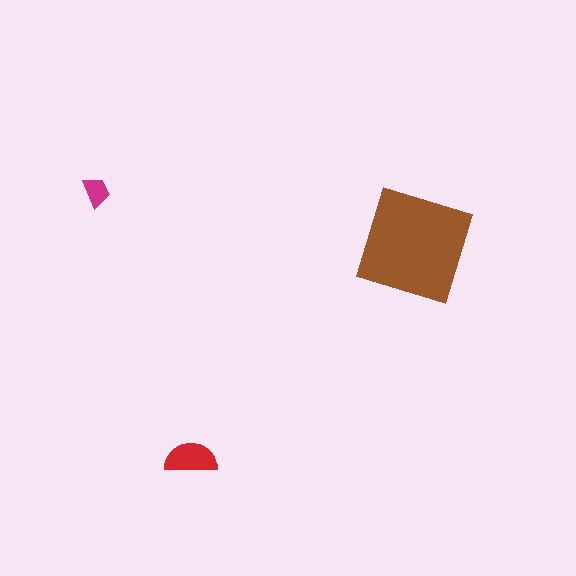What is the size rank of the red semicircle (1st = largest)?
2nd.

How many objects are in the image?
There are 3 objects in the image.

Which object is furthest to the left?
The magenta trapezoid is leftmost.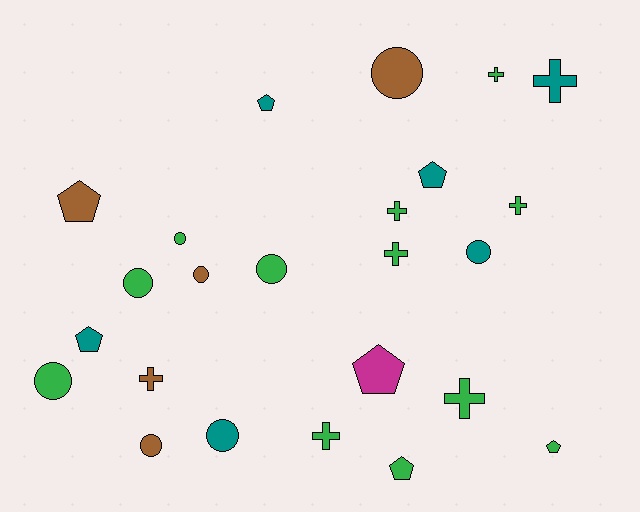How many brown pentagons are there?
There is 1 brown pentagon.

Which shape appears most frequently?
Circle, with 9 objects.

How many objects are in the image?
There are 24 objects.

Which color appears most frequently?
Green, with 12 objects.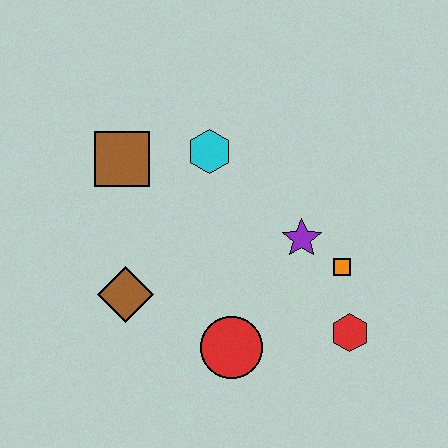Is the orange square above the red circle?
Yes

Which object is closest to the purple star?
The orange square is closest to the purple star.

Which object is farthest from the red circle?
The brown square is farthest from the red circle.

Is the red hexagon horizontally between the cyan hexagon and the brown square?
No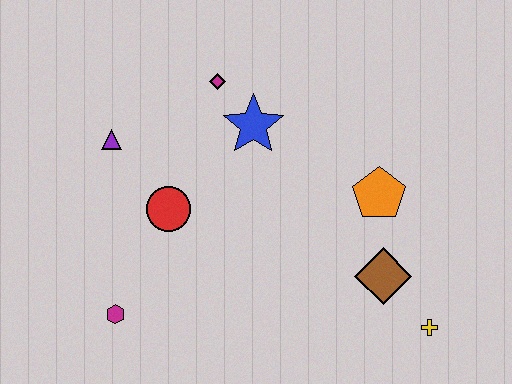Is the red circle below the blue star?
Yes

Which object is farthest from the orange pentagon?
The magenta hexagon is farthest from the orange pentagon.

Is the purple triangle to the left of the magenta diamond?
Yes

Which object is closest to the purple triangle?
The red circle is closest to the purple triangle.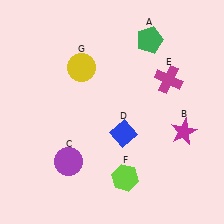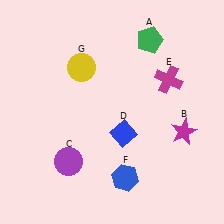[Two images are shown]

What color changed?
The hexagon (F) changed from lime in Image 1 to blue in Image 2.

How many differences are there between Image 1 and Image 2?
There is 1 difference between the two images.